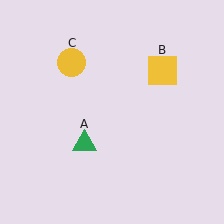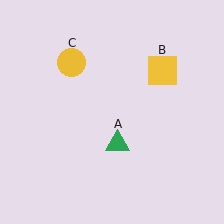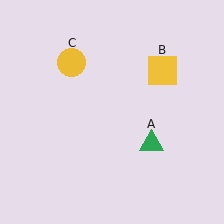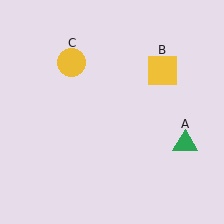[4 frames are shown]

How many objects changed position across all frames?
1 object changed position: green triangle (object A).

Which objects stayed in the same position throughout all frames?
Yellow square (object B) and yellow circle (object C) remained stationary.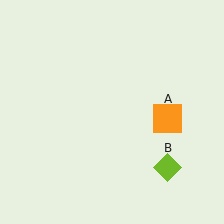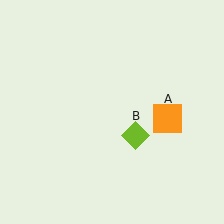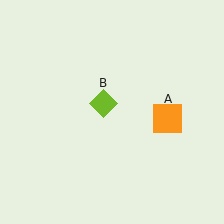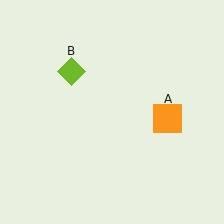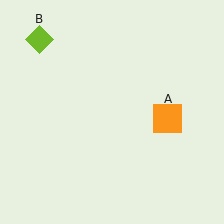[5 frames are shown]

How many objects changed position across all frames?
1 object changed position: lime diamond (object B).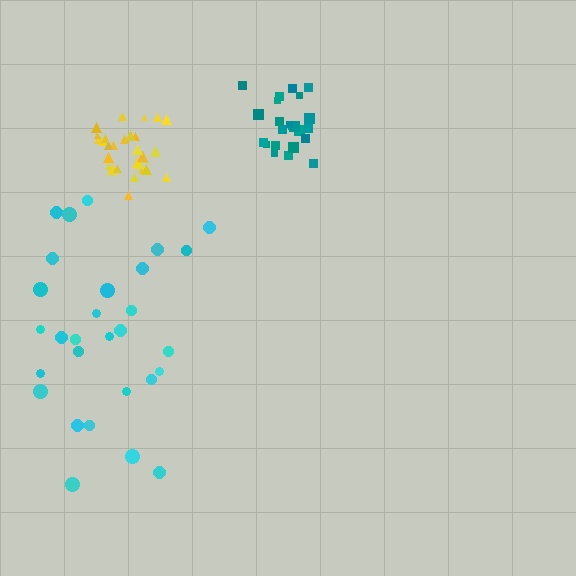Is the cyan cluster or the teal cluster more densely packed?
Teal.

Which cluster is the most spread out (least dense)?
Cyan.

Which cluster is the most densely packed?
Yellow.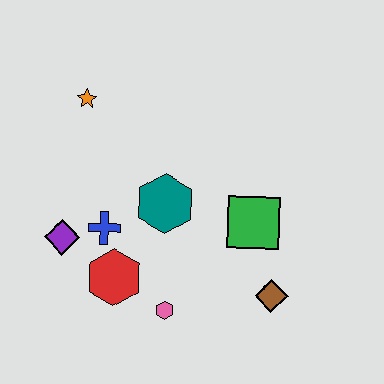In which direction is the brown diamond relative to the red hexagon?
The brown diamond is to the right of the red hexagon.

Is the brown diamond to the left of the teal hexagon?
No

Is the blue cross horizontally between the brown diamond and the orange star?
Yes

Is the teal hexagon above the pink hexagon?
Yes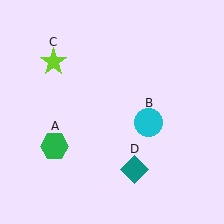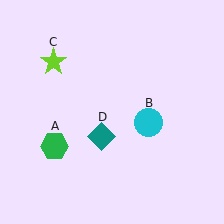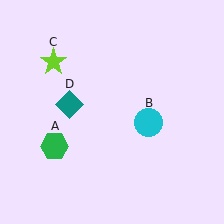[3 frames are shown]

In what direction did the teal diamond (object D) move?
The teal diamond (object D) moved up and to the left.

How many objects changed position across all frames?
1 object changed position: teal diamond (object D).